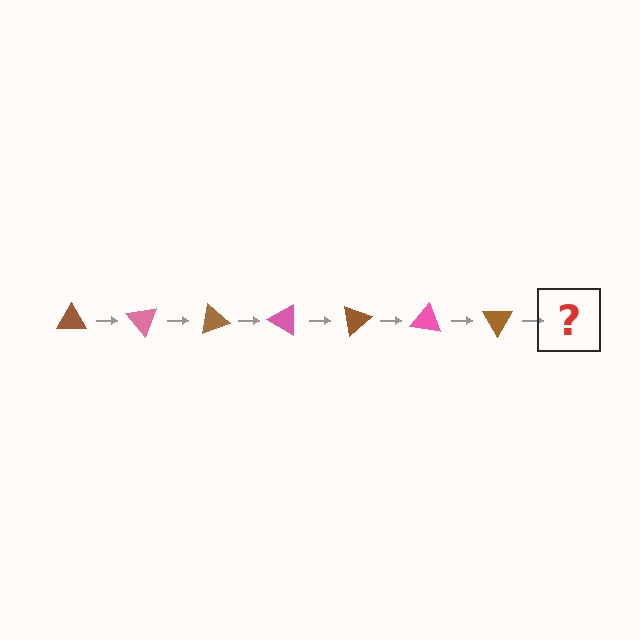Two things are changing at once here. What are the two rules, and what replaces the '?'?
The two rules are that it rotates 50 degrees each step and the color cycles through brown and pink. The '?' should be a pink triangle, rotated 350 degrees from the start.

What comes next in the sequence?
The next element should be a pink triangle, rotated 350 degrees from the start.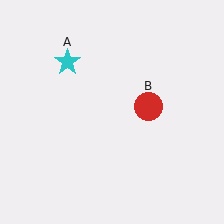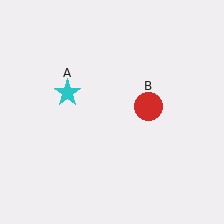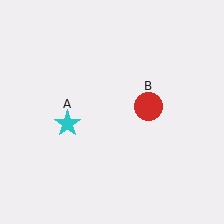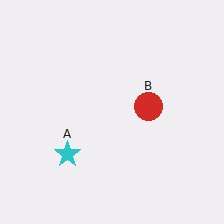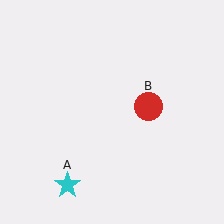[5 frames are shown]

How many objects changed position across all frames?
1 object changed position: cyan star (object A).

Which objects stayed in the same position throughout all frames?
Red circle (object B) remained stationary.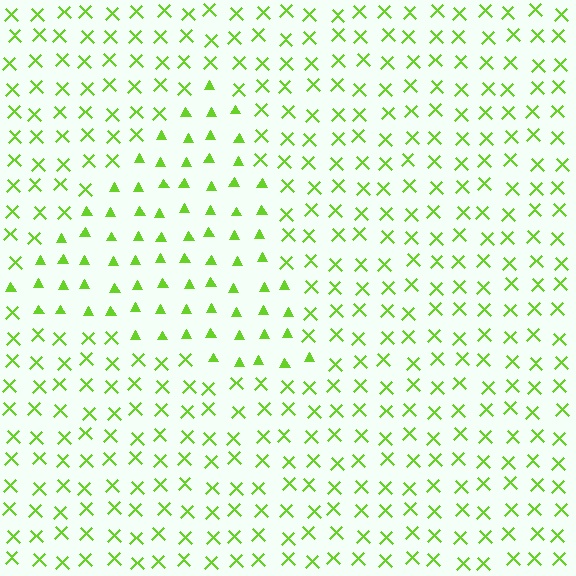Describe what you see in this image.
The image is filled with small lime elements arranged in a uniform grid. A triangle-shaped region contains triangles, while the surrounding area contains X marks. The boundary is defined purely by the change in element shape.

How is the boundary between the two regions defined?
The boundary is defined by a change in element shape: triangles inside vs. X marks outside. All elements share the same color and spacing.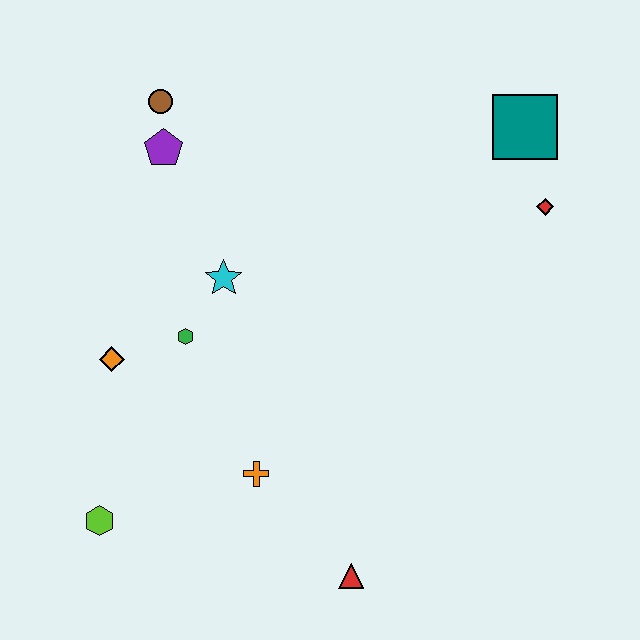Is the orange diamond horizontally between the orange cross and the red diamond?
No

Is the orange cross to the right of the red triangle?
No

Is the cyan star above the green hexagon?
Yes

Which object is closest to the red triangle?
The orange cross is closest to the red triangle.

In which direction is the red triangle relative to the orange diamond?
The red triangle is to the right of the orange diamond.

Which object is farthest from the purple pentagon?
The red triangle is farthest from the purple pentagon.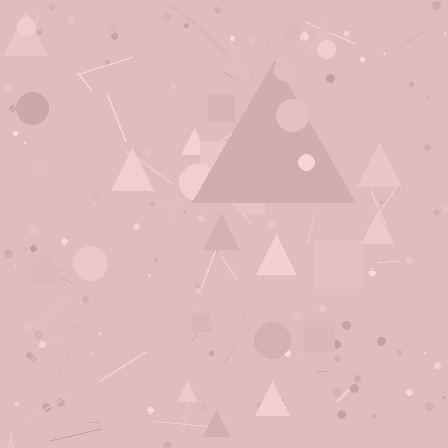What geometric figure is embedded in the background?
A triangle is embedded in the background.